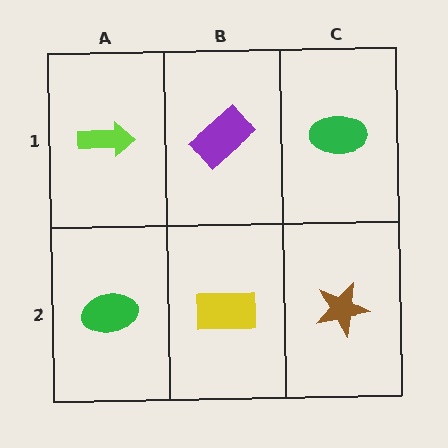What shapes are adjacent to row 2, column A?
A lime arrow (row 1, column A), a yellow rectangle (row 2, column B).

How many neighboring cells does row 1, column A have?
2.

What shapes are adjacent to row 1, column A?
A green ellipse (row 2, column A), a purple rectangle (row 1, column B).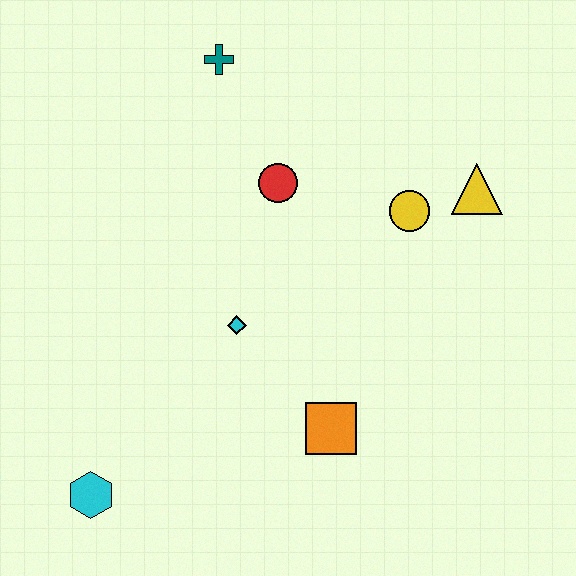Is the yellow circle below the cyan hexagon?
No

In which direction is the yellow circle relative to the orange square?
The yellow circle is above the orange square.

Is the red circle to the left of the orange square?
Yes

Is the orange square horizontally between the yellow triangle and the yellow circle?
No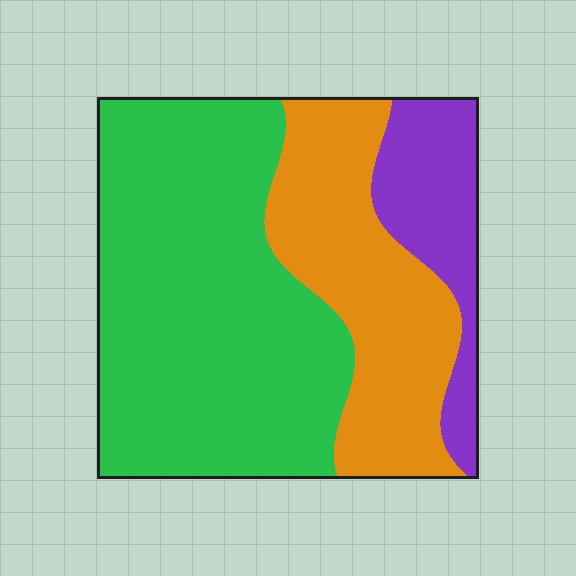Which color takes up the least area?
Purple, at roughly 15%.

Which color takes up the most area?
Green, at roughly 55%.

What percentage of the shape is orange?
Orange covers around 30% of the shape.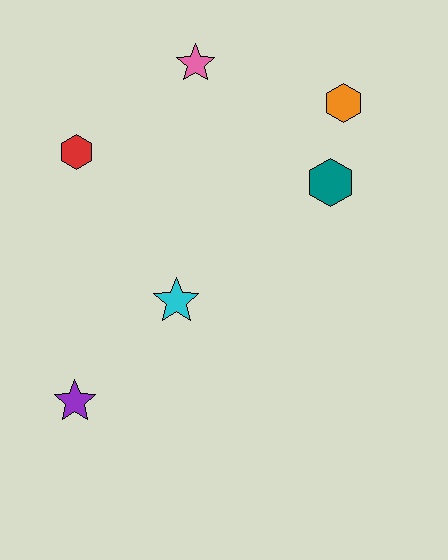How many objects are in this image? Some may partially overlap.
There are 6 objects.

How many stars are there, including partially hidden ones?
There are 3 stars.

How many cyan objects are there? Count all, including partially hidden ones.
There is 1 cyan object.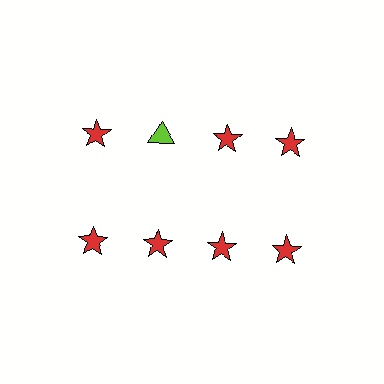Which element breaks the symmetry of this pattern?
The lime triangle in the top row, second from left column breaks the symmetry. All other shapes are red stars.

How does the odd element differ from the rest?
It differs in both color (lime instead of red) and shape (triangle instead of star).